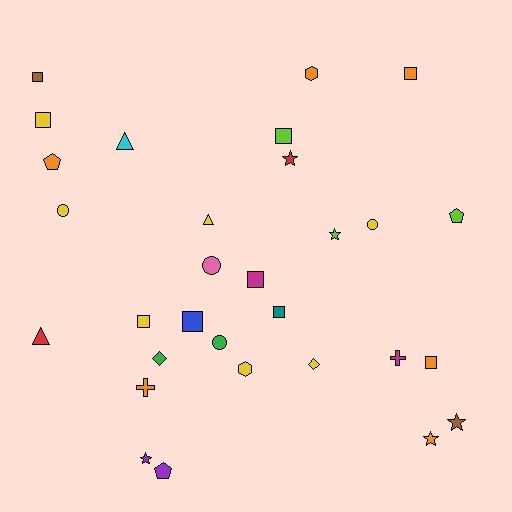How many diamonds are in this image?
There are 2 diamonds.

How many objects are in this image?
There are 30 objects.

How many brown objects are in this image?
There are 2 brown objects.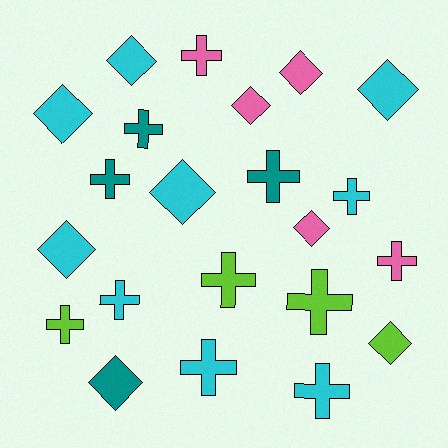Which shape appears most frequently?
Cross, with 12 objects.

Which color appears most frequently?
Cyan, with 9 objects.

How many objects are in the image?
There are 22 objects.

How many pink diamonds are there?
There are 3 pink diamonds.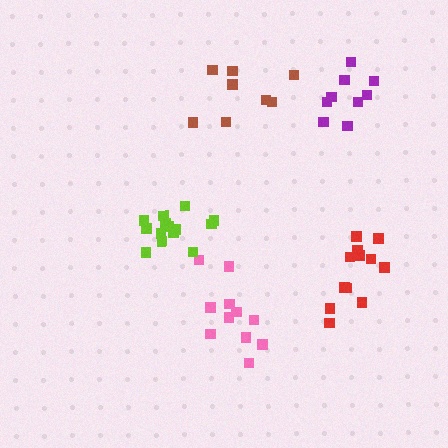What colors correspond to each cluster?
The clusters are colored: brown, pink, lime, purple, red.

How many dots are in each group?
Group 1: 8 dots, Group 2: 11 dots, Group 3: 14 dots, Group 4: 9 dots, Group 5: 12 dots (54 total).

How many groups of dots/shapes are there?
There are 5 groups.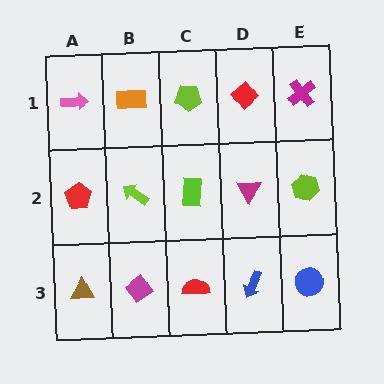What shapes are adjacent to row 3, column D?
A magenta triangle (row 2, column D), a red semicircle (row 3, column C), a blue circle (row 3, column E).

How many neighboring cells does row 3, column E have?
2.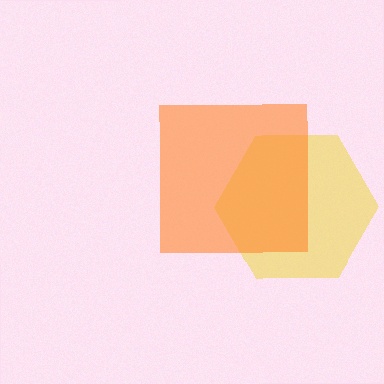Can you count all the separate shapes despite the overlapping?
Yes, there are 2 separate shapes.